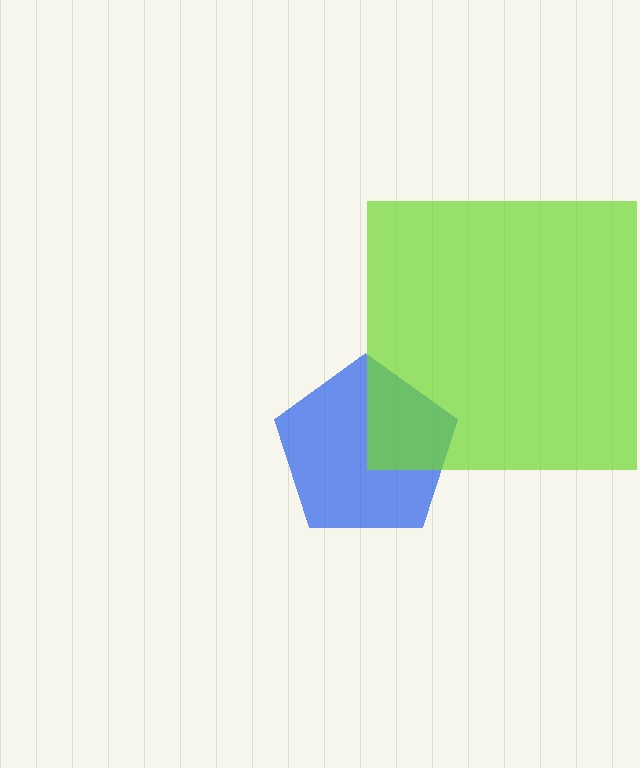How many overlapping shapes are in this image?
There are 2 overlapping shapes in the image.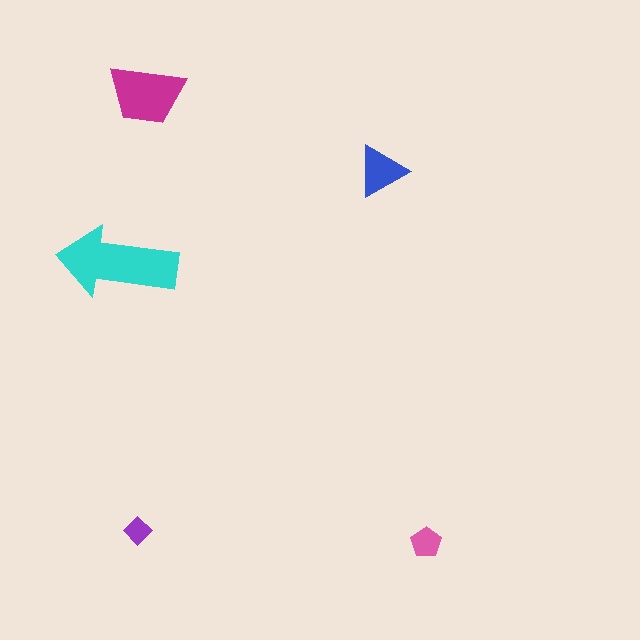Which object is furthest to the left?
The cyan arrow is leftmost.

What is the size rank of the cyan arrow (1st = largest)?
1st.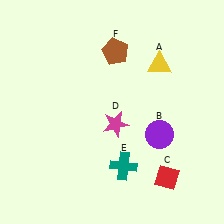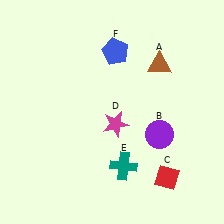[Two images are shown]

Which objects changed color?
A changed from yellow to brown. F changed from brown to blue.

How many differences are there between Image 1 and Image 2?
There are 2 differences between the two images.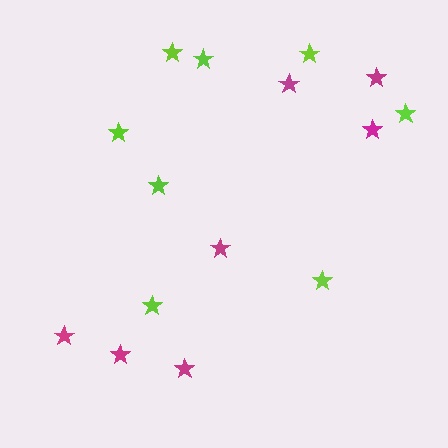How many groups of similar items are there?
There are 2 groups: one group of magenta stars (7) and one group of lime stars (8).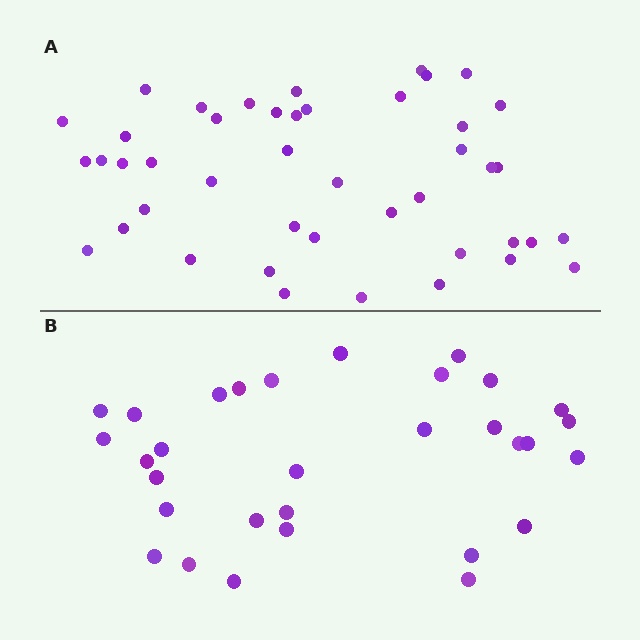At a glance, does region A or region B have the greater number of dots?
Region A (the top region) has more dots.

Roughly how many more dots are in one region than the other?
Region A has approximately 15 more dots than region B.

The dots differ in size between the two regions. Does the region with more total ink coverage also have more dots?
No. Region B has more total ink coverage because its dots are larger, but region A actually contains more individual dots. Total area can be misleading — the number of items is what matters here.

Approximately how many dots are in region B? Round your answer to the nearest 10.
About 30 dots. (The exact count is 31, which rounds to 30.)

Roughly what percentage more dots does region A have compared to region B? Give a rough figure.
About 40% more.